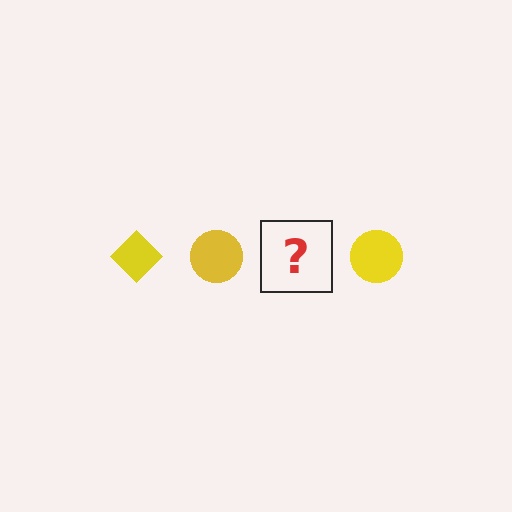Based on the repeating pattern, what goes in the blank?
The blank should be a yellow diamond.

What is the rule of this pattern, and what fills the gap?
The rule is that the pattern cycles through diamond, circle shapes in yellow. The gap should be filled with a yellow diamond.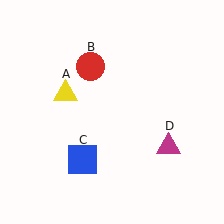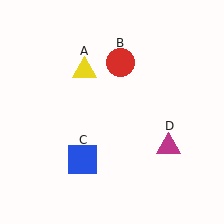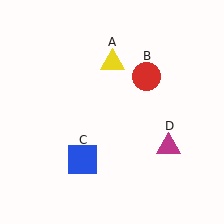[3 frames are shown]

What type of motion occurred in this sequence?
The yellow triangle (object A), red circle (object B) rotated clockwise around the center of the scene.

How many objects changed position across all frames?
2 objects changed position: yellow triangle (object A), red circle (object B).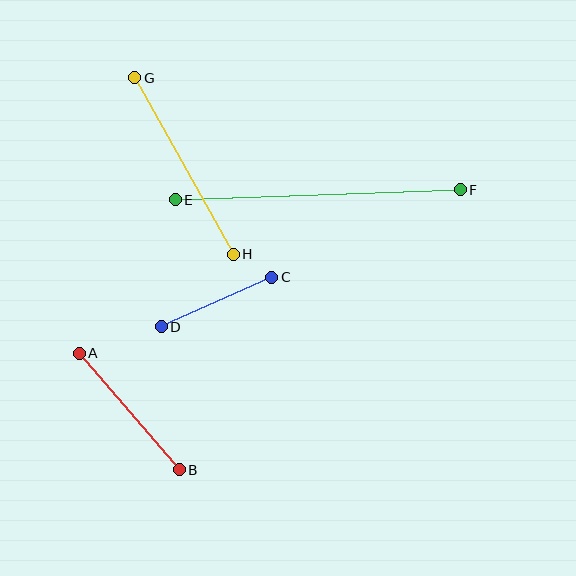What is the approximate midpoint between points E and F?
The midpoint is at approximately (318, 195) pixels.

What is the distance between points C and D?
The distance is approximately 121 pixels.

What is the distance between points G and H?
The distance is approximately 202 pixels.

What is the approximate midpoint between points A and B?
The midpoint is at approximately (129, 412) pixels.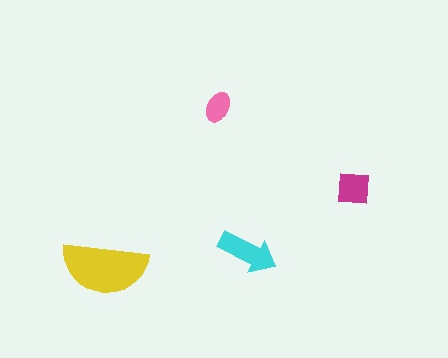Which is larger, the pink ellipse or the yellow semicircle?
The yellow semicircle.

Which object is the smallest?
The pink ellipse.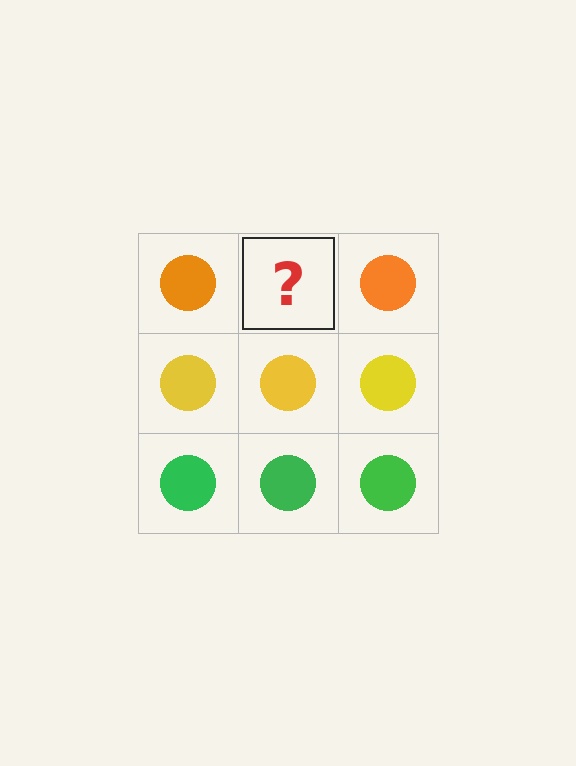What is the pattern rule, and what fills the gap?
The rule is that each row has a consistent color. The gap should be filled with an orange circle.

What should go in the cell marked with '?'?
The missing cell should contain an orange circle.